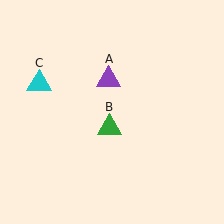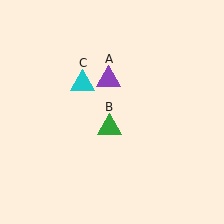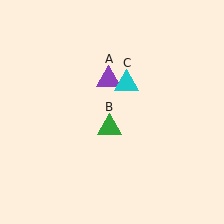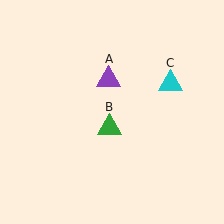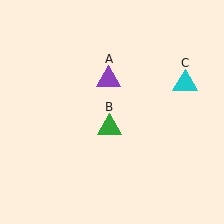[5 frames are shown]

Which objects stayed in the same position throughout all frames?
Purple triangle (object A) and green triangle (object B) remained stationary.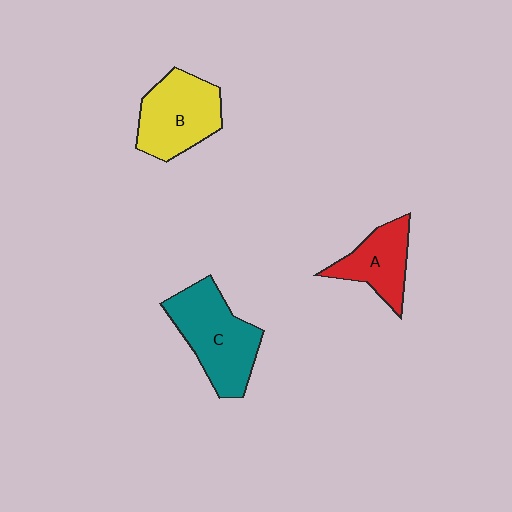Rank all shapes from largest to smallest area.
From largest to smallest: C (teal), B (yellow), A (red).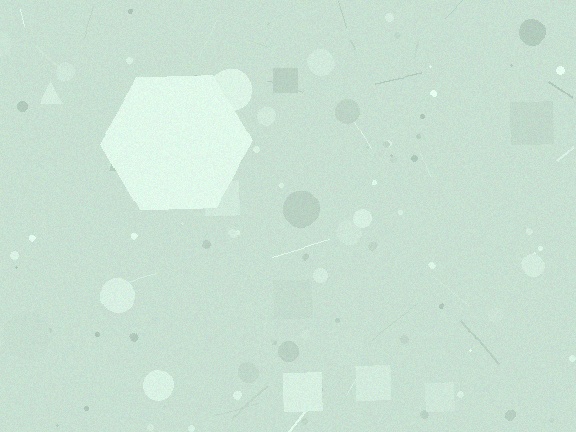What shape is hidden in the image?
A hexagon is hidden in the image.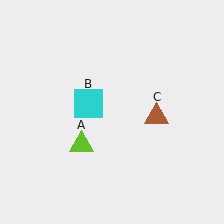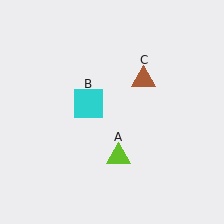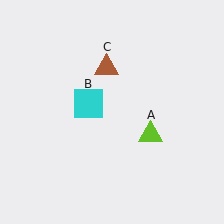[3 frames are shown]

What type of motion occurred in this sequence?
The lime triangle (object A), brown triangle (object C) rotated counterclockwise around the center of the scene.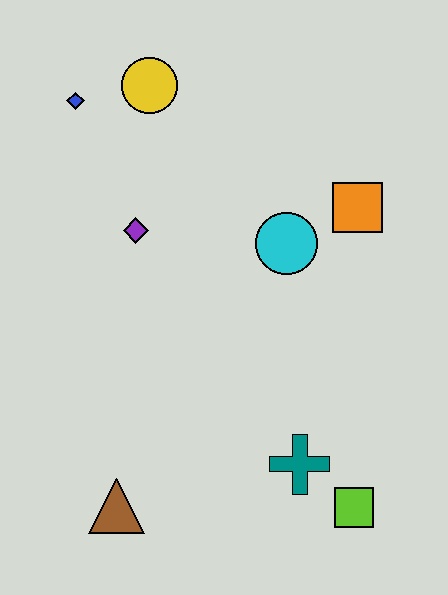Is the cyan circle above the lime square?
Yes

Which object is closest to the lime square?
The teal cross is closest to the lime square.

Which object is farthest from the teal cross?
The blue diamond is farthest from the teal cross.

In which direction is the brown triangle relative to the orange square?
The brown triangle is below the orange square.